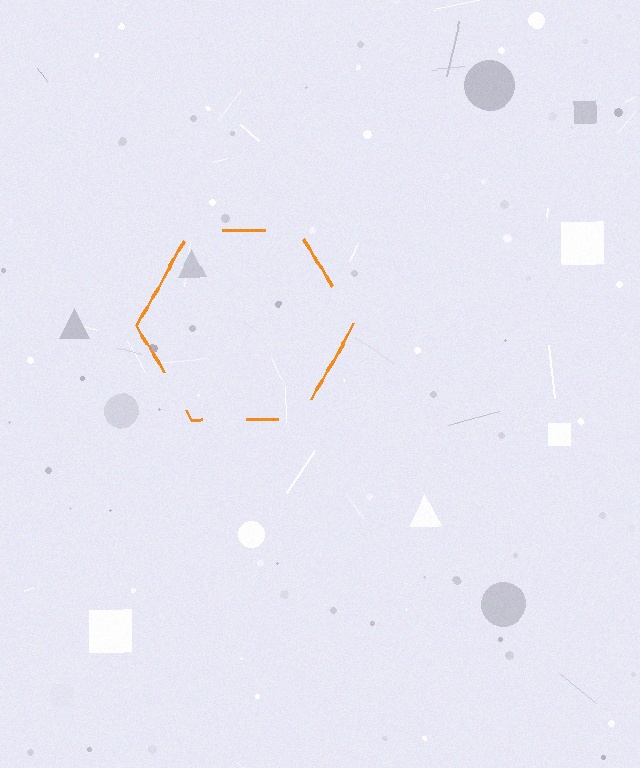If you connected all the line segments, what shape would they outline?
They would outline a hexagon.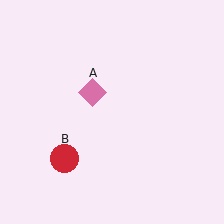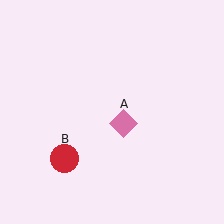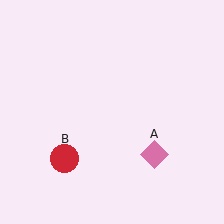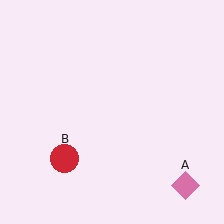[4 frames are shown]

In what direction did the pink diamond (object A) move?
The pink diamond (object A) moved down and to the right.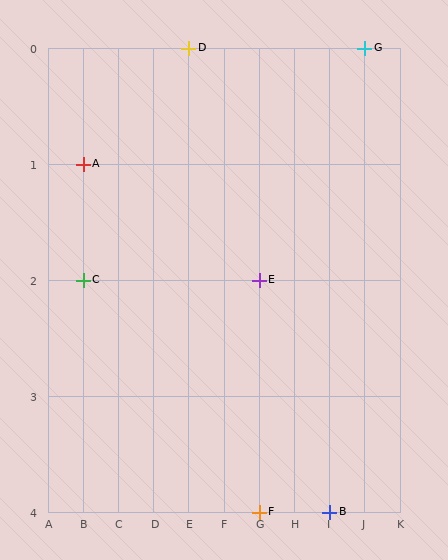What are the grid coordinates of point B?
Point B is at grid coordinates (I, 4).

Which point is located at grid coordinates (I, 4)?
Point B is at (I, 4).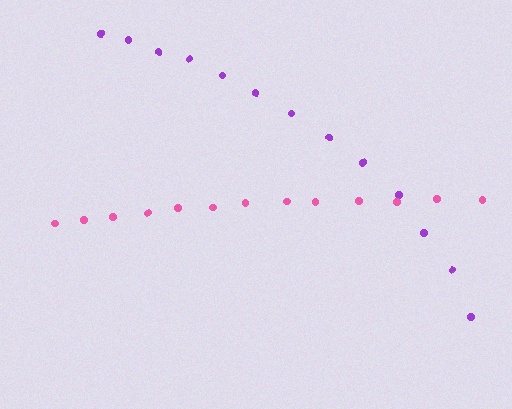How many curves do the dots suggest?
There are 2 distinct paths.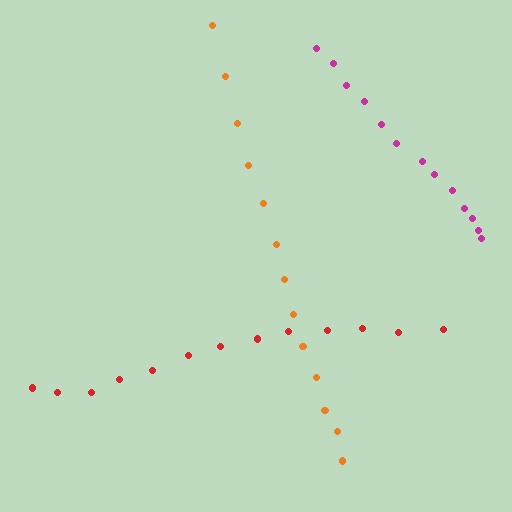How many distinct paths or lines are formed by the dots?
There are 3 distinct paths.